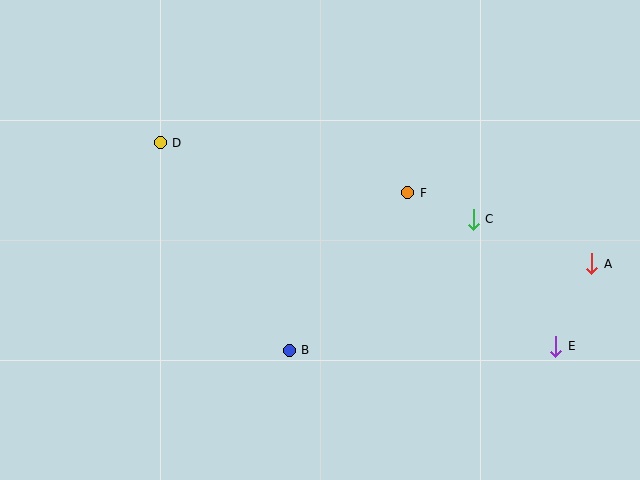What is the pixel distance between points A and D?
The distance between A and D is 448 pixels.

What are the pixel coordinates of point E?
Point E is at (556, 346).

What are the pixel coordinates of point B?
Point B is at (289, 350).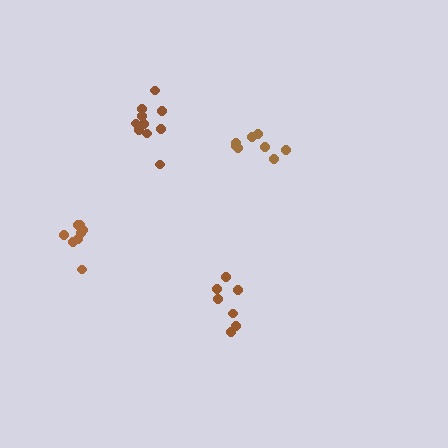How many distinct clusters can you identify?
There are 4 distinct clusters.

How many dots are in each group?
Group 1: 7 dots, Group 2: 8 dots, Group 3: 10 dots, Group 4: 8 dots (33 total).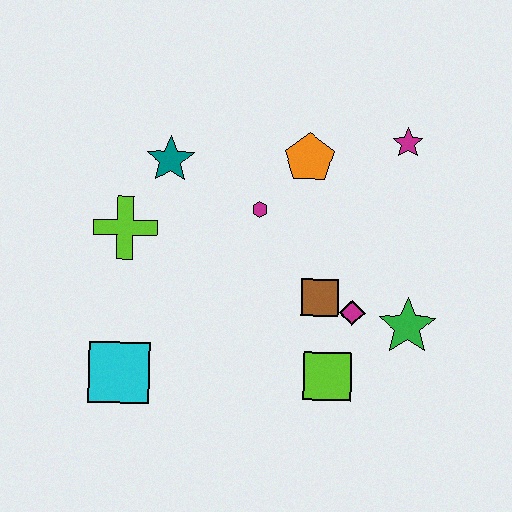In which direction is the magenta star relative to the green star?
The magenta star is above the green star.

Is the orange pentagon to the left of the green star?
Yes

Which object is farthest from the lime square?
The teal star is farthest from the lime square.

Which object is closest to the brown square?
The magenta diamond is closest to the brown square.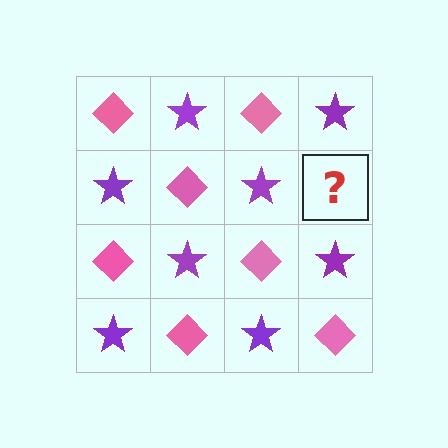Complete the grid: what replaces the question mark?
The question mark should be replaced with a pink diamond.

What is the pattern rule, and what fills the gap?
The rule is that it alternates pink diamond and purple star in a checkerboard pattern. The gap should be filled with a pink diamond.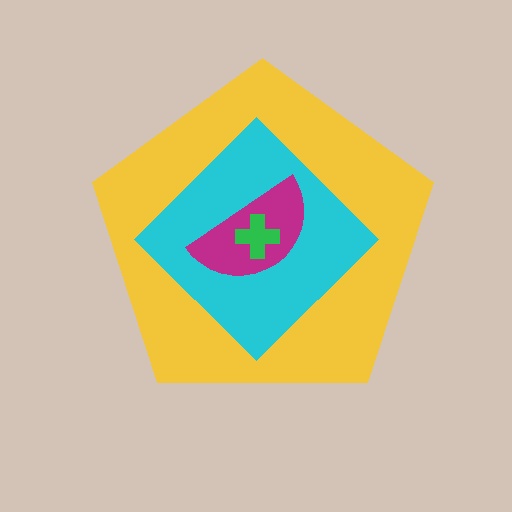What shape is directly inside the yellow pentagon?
The cyan diamond.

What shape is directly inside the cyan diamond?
The magenta semicircle.